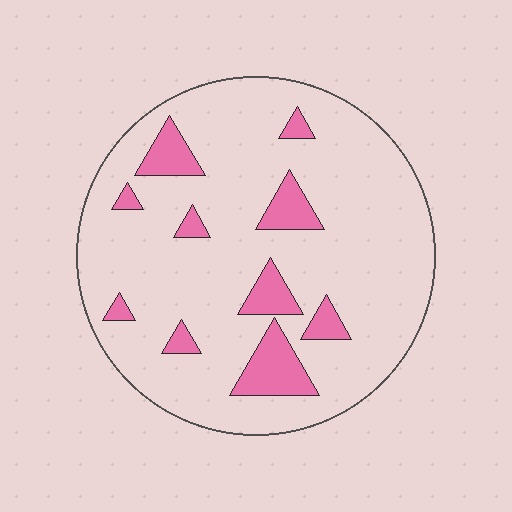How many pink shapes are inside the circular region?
10.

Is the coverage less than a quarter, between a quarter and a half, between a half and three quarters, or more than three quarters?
Less than a quarter.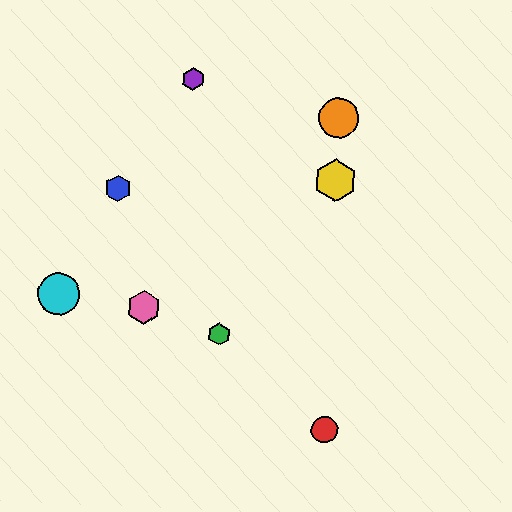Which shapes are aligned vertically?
The red circle, the yellow hexagon, the orange circle are aligned vertically.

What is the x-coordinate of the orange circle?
The orange circle is at x≈338.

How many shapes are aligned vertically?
3 shapes (the red circle, the yellow hexagon, the orange circle) are aligned vertically.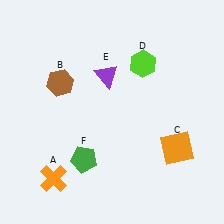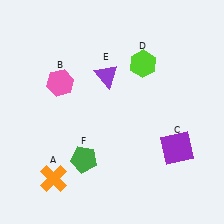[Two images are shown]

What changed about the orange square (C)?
In Image 1, C is orange. In Image 2, it changed to purple.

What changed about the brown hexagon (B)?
In Image 1, B is brown. In Image 2, it changed to pink.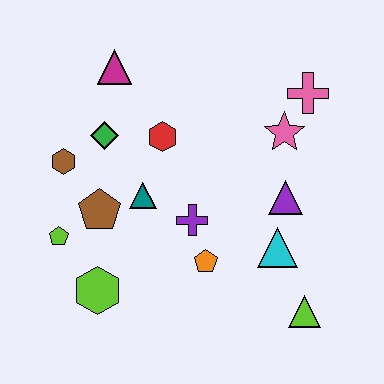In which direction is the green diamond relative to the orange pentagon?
The green diamond is above the orange pentagon.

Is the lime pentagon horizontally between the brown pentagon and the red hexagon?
No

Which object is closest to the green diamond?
The brown hexagon is closest to the green diamond.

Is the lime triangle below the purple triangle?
Yes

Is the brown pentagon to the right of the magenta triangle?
No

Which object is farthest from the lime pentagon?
The pink cross is farthest from the lime pentagon.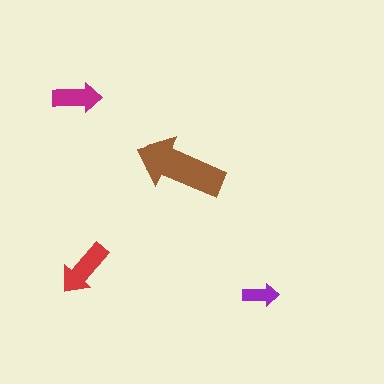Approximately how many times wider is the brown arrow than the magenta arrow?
About 2 times wider.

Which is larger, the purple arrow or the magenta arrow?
The magenta one.